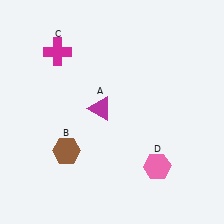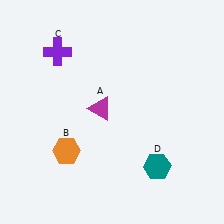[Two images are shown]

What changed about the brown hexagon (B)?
In Image 1, B is brown. In Image 2, it changed to orange.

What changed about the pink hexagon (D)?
In Image 1, D is pink. In Image 2, it changed to teal.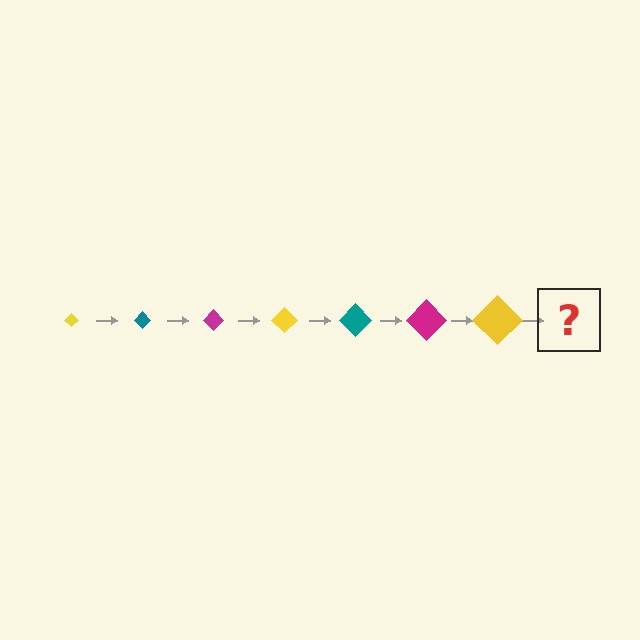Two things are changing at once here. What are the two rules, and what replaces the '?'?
The two rules are that the diamond grows larger each step and the color cycles through yellow, teal, and magenta. The '?' should be a teal diamond, larger than the previous one.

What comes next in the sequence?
The next element should be a teal diamond, larger than the previous one.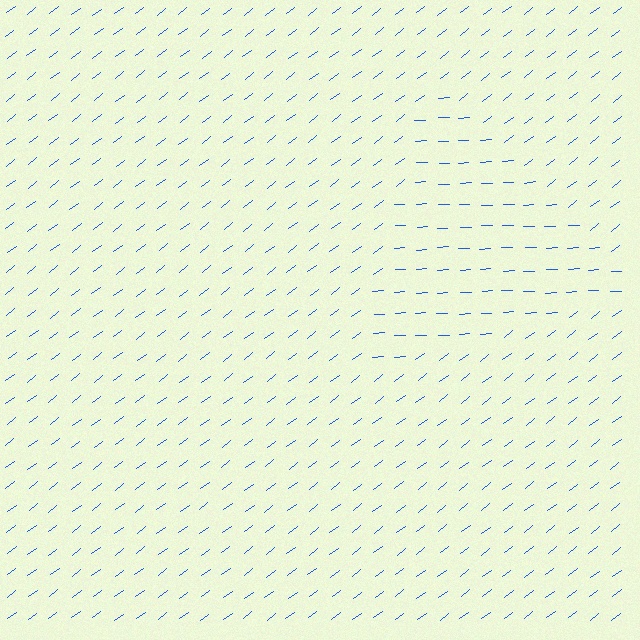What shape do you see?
I see a triangle.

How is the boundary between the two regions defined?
The boundary is defined purely by a change in line orientation (approximately 34 degrees difference). All lines are the same color and thickness.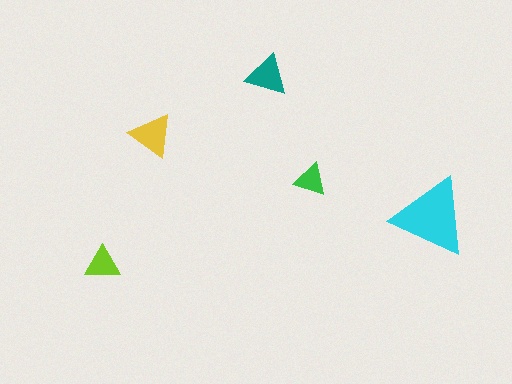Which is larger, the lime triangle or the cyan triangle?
The cyan one.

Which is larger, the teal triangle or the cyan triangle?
The cyan one.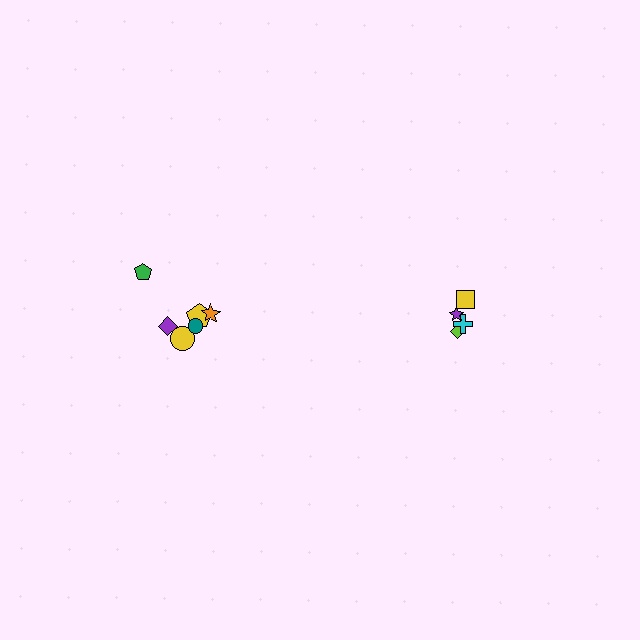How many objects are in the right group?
There are 4 objects.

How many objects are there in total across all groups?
There are 11 objects.